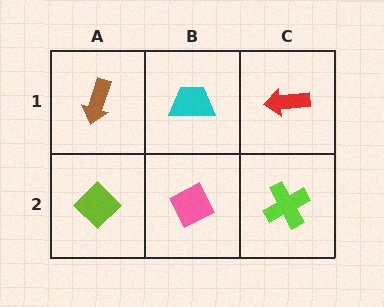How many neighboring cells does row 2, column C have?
2.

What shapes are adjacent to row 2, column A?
A brown arrow (row 1, column A), a pink diamond (row 2, column B).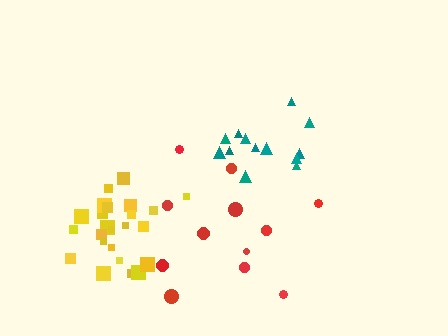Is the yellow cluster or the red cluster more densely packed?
Yellow.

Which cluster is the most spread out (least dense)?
Red.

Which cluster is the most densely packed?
Yellow.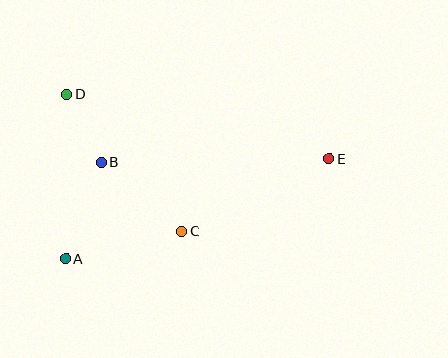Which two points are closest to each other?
Points B and D are closest to each other.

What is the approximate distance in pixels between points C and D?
The distance between C and D is approximately 179 pixels.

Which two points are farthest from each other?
Points A and E are farthest from each other.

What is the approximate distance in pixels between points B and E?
The distance between B and E is approximately 227 pixels.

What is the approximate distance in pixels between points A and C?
The distance between A and C is approximately 120 pixels.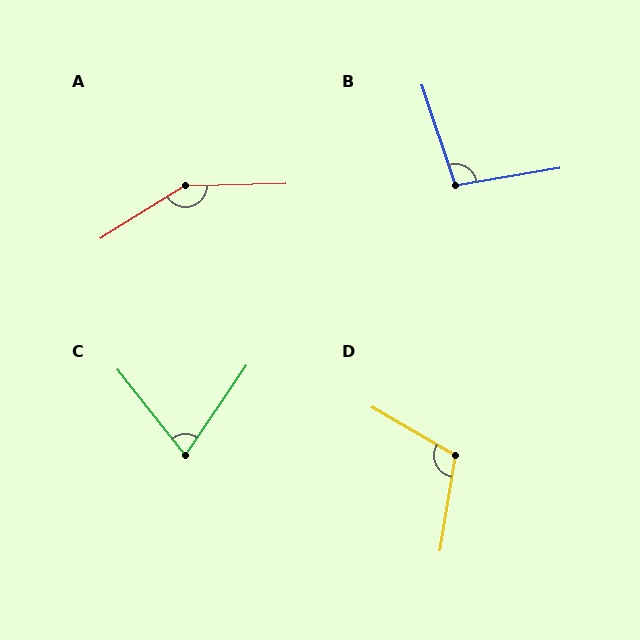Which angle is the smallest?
C, at approximately 72 degrees.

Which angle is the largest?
A, at approximately 149 degrees.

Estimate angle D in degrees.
Approximately 111 degrees.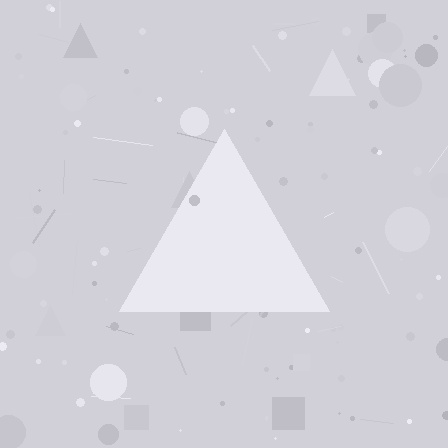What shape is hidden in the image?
A triangle is hidden in the image.